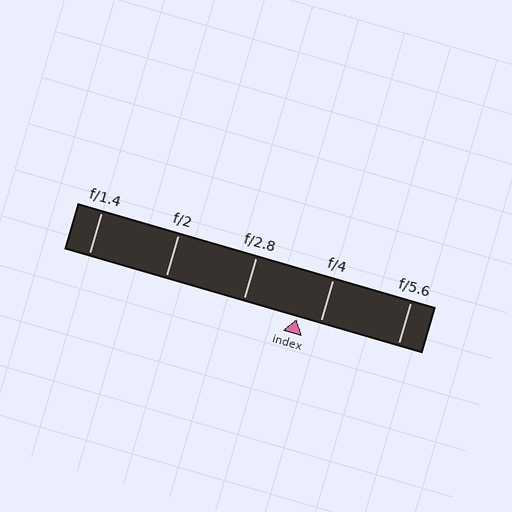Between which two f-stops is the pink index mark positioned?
The index mark is between f/2.8 and f/4.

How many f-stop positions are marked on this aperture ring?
There are 5 f-stop positions marked.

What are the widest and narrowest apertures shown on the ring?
The widest aperture shown is f/1.4 and the narrowest is f/5.6.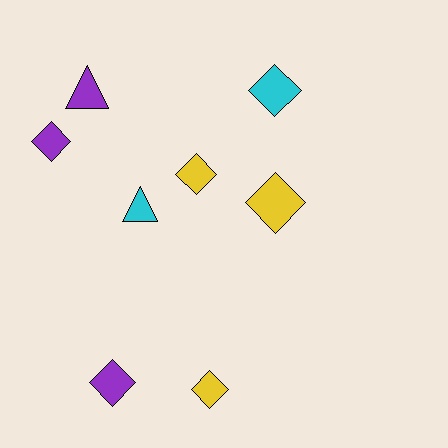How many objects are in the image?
There are 8 objects.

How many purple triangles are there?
There is 1 purple triangle.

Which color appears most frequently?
Yellow, with 3 objects.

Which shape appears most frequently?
Diamond, with 6 objects.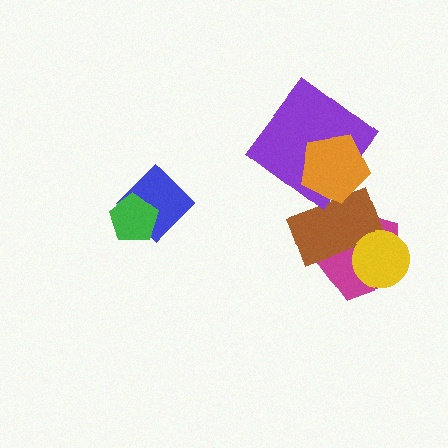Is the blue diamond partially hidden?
Yes, it is partially covered by another shape.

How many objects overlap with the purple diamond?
1 object overlaps with the purple diamond.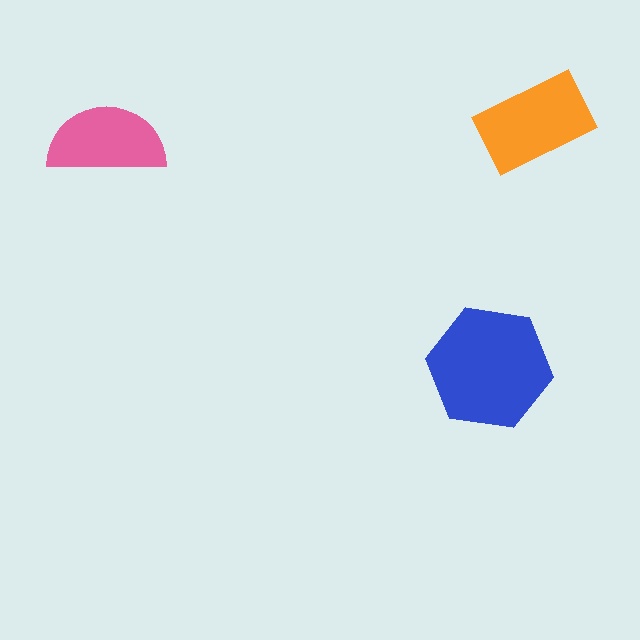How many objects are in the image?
There are 3 objects in the image.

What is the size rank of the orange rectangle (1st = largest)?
2nd.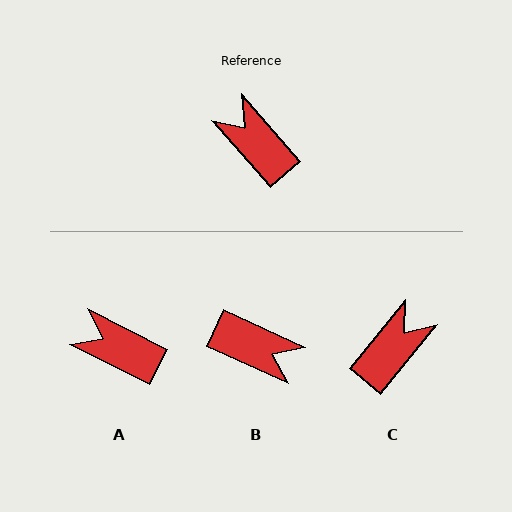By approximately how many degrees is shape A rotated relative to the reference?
Approximately 22 degrees counter-clockwise.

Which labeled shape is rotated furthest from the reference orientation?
B, about 156 degrees away.